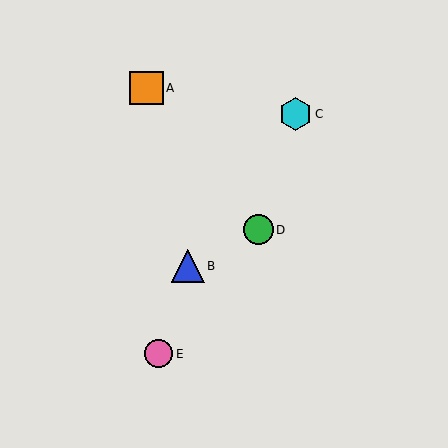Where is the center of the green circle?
The center of the green circle is at (258, 230).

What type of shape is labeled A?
Shape A is an orange square.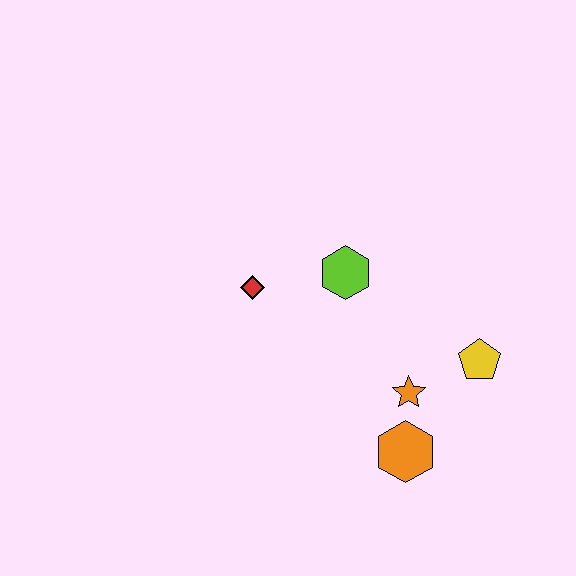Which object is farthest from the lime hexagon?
The orange hexagon is farthest from the lime hexagon.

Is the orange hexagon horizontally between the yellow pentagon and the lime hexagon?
Yes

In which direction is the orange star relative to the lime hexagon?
The orange star is below the lime hexagon.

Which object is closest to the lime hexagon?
The red diamond is closest to the lime hexagon.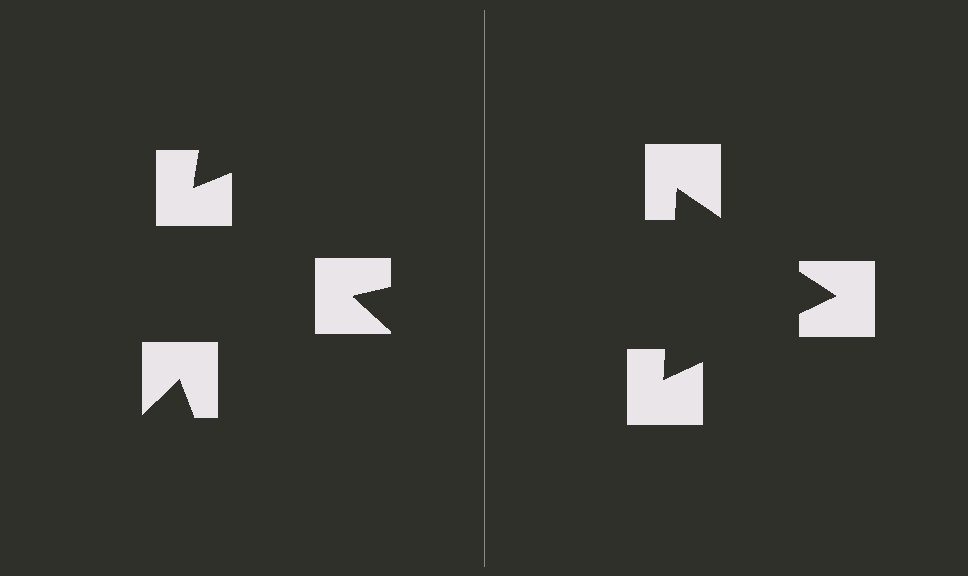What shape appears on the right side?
An illusory triangle.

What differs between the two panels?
The notched squares are positioned identically on both sides; only the wedge orientations differ. On the right they align to a triangle; on the left they are misaligned.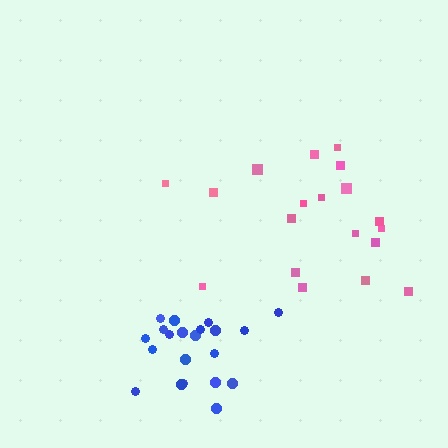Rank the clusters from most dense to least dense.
blue, pink.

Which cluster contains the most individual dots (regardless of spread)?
Blue (21).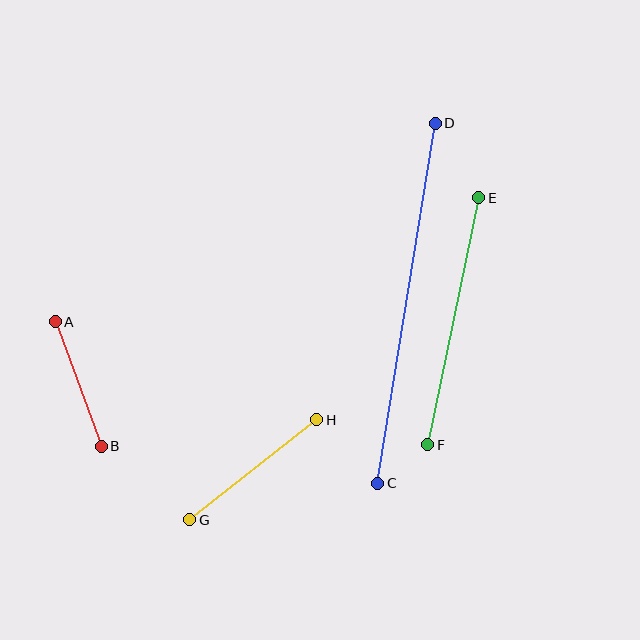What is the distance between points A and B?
The distance is approximately 133 pixels.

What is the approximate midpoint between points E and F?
The midpoint is at approximately (453, 321) pixels.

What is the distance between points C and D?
The distance is approximately 365 pixels.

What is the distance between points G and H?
The distance is approximately 162 pixels.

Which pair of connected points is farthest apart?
Points C and D are farthest apart.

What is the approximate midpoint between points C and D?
The midpoint is at approximately (407, 303) pixels.